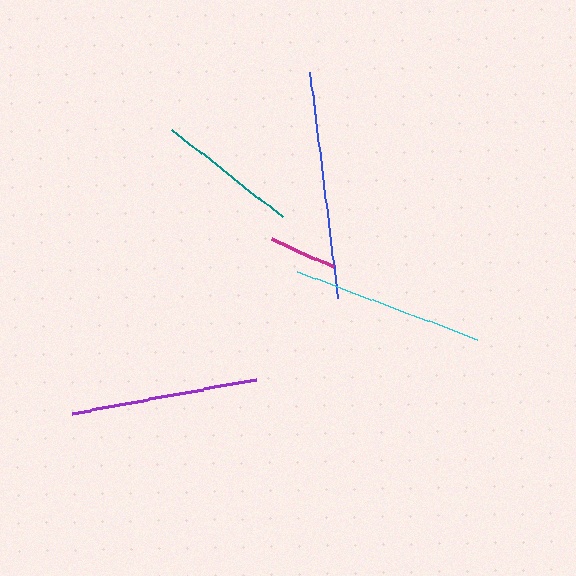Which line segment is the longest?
The blue line is the longest at approximately 228 pixels.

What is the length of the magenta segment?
The magenta segment is approximately 67 pixels long.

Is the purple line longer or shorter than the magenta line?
The purple line is longer than the magenta line.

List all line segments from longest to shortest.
From longest to shortest: blue, cyan, purple, teal, magenta.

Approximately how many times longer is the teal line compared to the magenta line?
The teal line is approximately 2.1 times the length of the magenta line.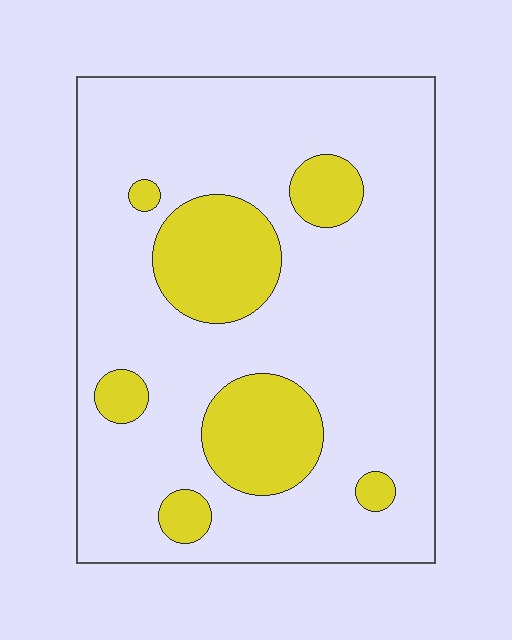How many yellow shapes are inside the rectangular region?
7.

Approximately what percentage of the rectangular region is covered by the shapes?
Approximately 20%.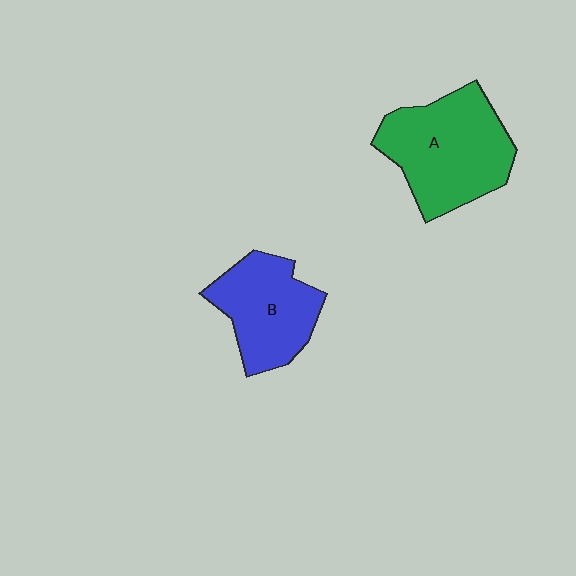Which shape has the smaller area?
Shape B (blue).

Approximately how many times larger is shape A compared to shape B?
Approximately 1.3 times.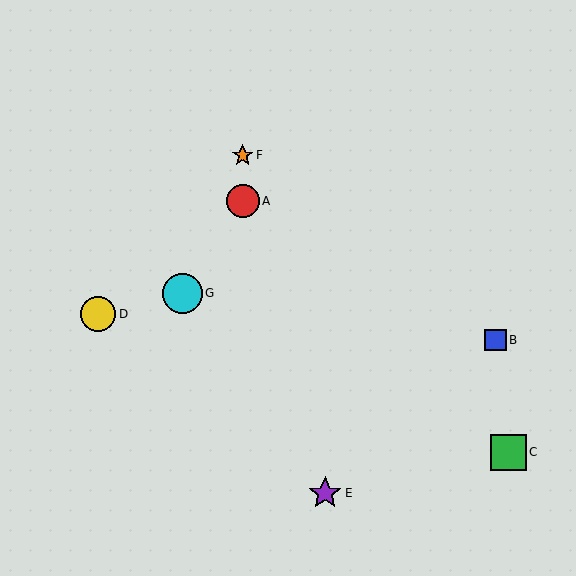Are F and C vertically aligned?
No, F is at x≈243 and C is at x≈508.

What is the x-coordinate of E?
Object E is at x≈325.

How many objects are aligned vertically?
2 objects (A, F) are aligned vertically.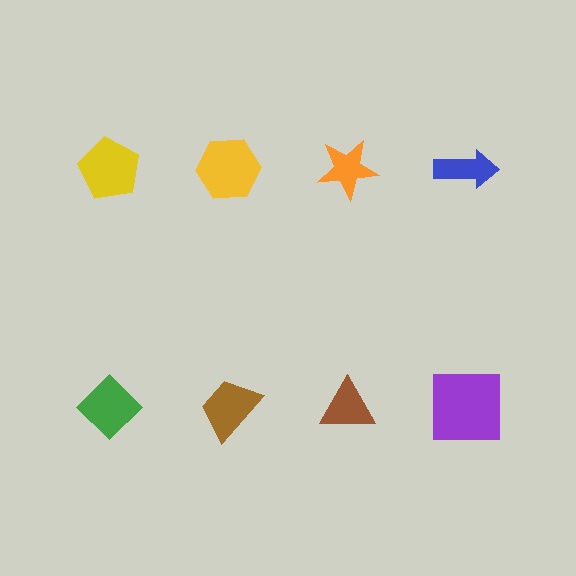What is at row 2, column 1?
A green diamond.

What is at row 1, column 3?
An orange star.